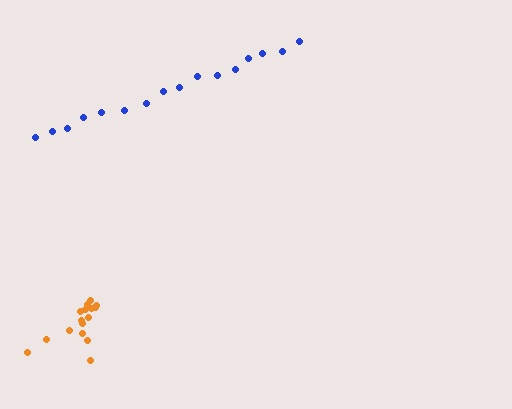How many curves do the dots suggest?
There are 2 distinct paths.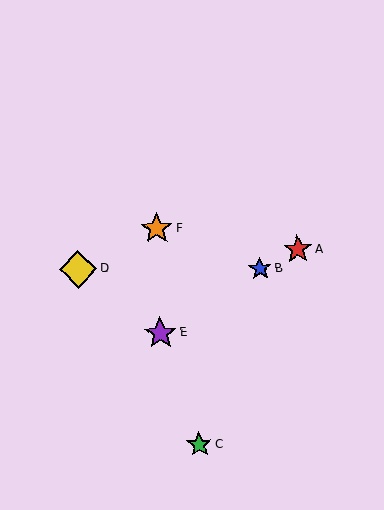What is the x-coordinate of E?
Object E is at x≈160.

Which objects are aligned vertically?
Objects E, F are aligned vertically.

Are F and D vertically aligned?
No, F is at x≈157 and D is at x≈78.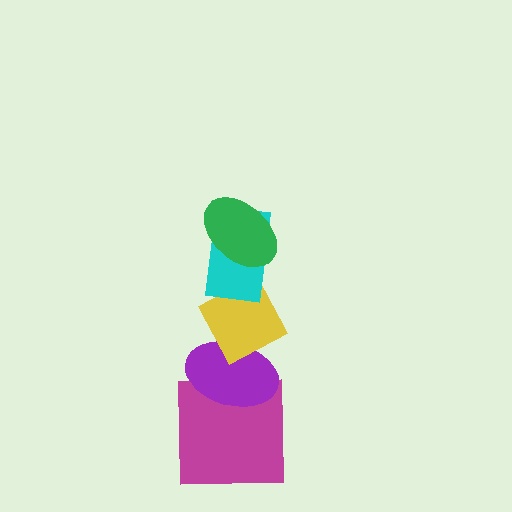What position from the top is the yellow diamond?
The yellow diamond is 3rd from the top.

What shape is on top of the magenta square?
The purple ellipse is on top of the magenta square.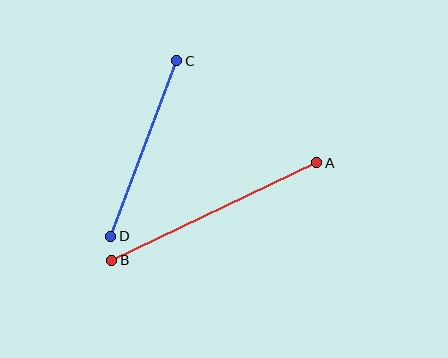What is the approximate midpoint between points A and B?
The midpoint is at approximately (214, 212) pixels.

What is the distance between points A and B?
The distance is approximately 227 pixels.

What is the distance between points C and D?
The distance is approximately 187 pixels.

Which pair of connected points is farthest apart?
Points A and B are farthest apart.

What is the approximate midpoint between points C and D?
The midpoint is at approximately (144, 149) pixels.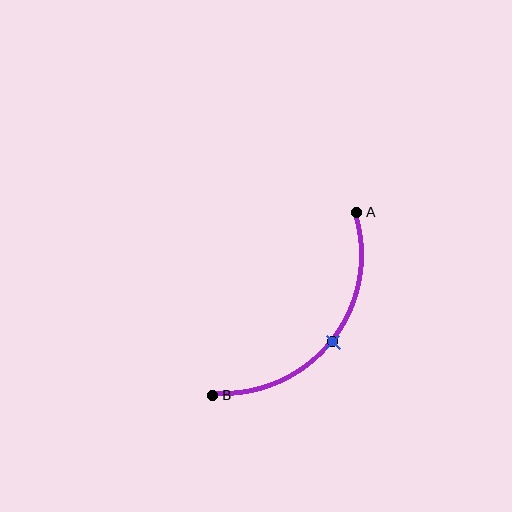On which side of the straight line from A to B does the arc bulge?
The arc bulges below and to the right of the straight line connecting A and B.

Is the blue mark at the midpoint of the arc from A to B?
Yes. The blue mark lies on the arc at equal arc-length from both A and B — it is the arc midpoint.